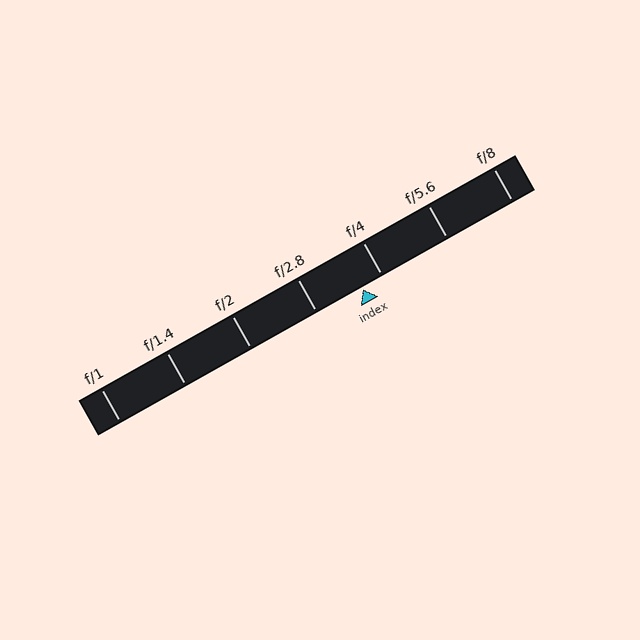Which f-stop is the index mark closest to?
The index mark is closest to f/4.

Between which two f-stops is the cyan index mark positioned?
The index mark is between f/2.8 and f/4.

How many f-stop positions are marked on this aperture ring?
There are 7 f-stop positions marked.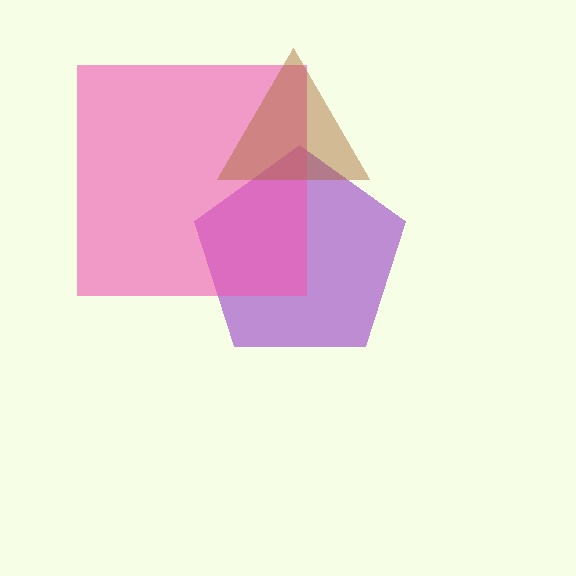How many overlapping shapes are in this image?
There are 3 overlapping shapes in the image.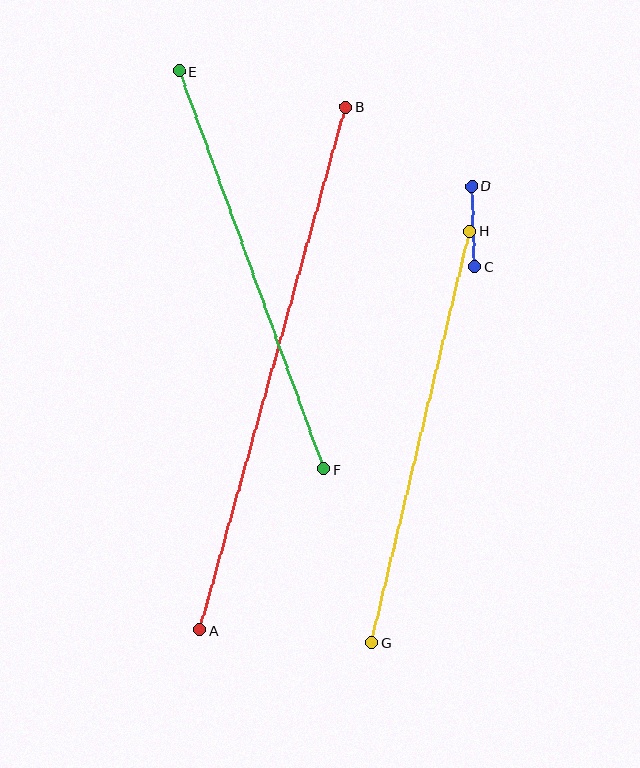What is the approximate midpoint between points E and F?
The midpoint is at approximately (252, 270) pixels.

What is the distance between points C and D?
The distance is approximately 81 pixels.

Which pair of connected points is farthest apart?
Points A and B are farthest apart.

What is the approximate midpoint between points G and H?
The midpoint is at approximately (421, 437) pixels.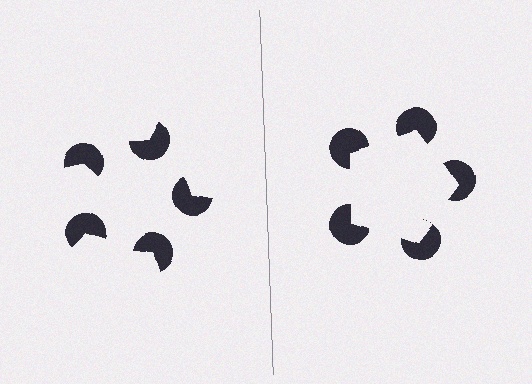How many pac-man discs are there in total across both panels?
10 — 5 on each side.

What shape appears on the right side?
An illusory pentagon.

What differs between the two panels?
The pac-man discs are positioned identically on both sides; only the wedge orientations differ. On the right they align to a pentagon; on the left they are misaligned.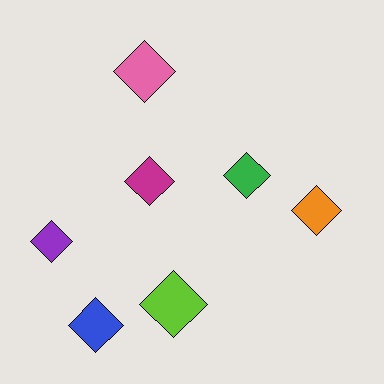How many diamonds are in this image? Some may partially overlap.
There are 7 diamonds.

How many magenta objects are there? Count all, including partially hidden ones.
There is 1 magenta object.